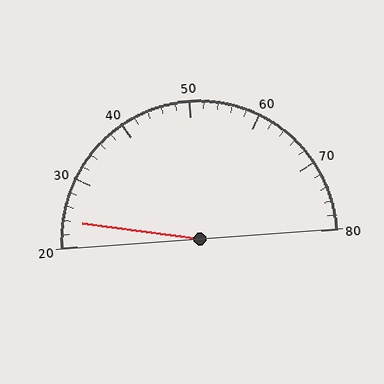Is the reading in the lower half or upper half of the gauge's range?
The reading is in the lower half of the range (20 to 80).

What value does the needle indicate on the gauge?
The needle indicates approximately 24.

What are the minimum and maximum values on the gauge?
The gauge ranges from 20 to 80.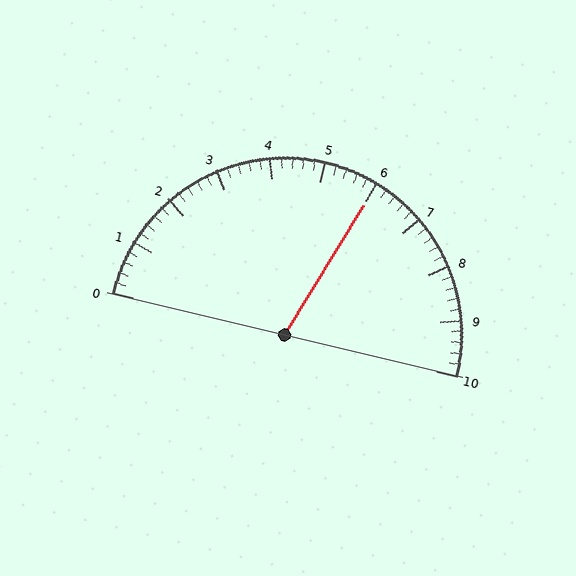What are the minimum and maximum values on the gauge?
The gauge ranges from 0 to 10.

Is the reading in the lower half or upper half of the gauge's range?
The reading is in the upper half of the range (0 to 10).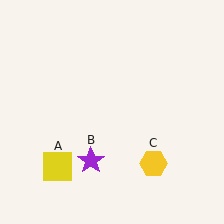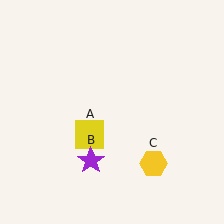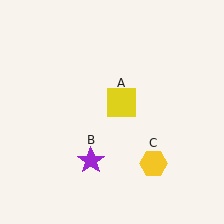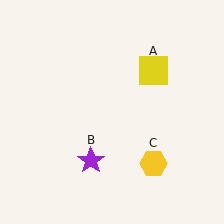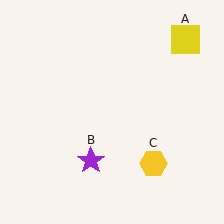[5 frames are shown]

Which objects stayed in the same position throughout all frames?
Purple star (object B) and yellow hexagon (object C) remained stationary.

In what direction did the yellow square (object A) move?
The yellow square (object A) moved up and to the right.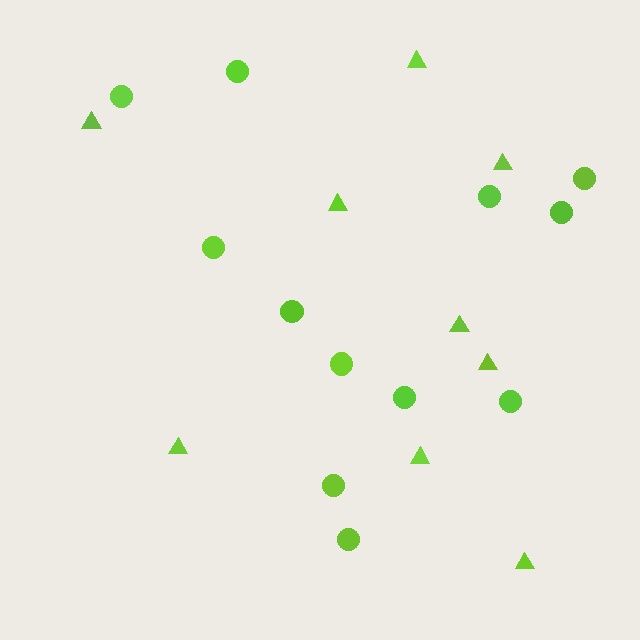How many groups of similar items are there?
There are 2 groups: one group of circles (12) and one group of triangles (9).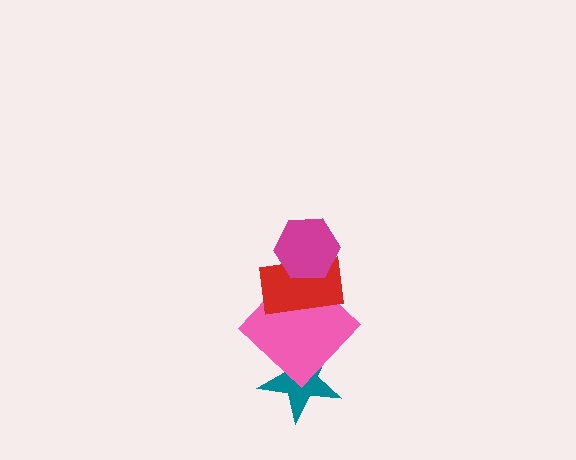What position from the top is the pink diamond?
The pink diamond is 3rd from the top.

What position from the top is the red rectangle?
The red rectangle is 2nd from the top.